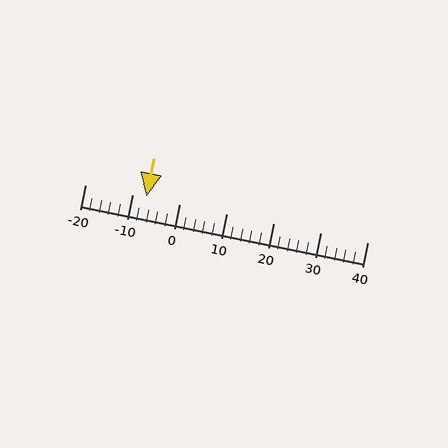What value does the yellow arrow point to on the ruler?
The yellow arrow points to approximately -7.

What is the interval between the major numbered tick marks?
The major tick marks are spaced 10 units apart.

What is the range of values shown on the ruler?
The ruler shows values from -20 to 40.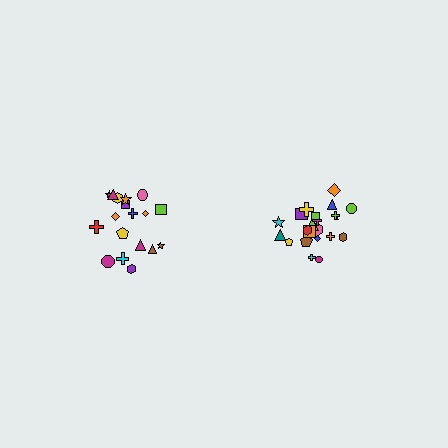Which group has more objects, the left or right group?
The right group.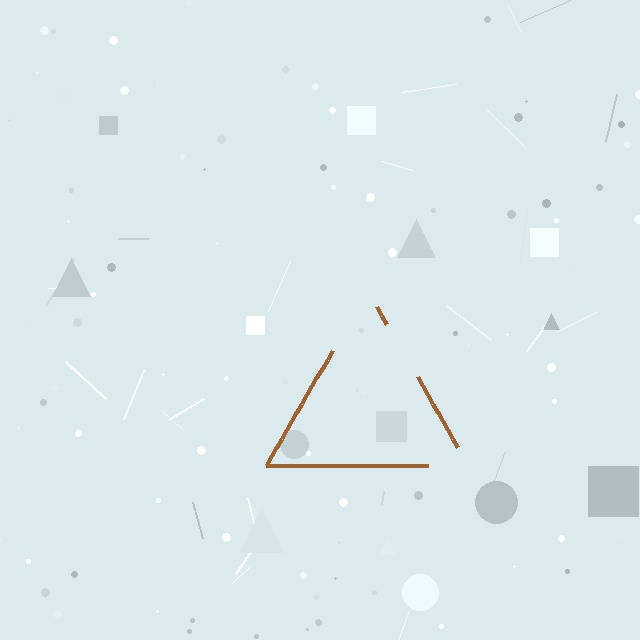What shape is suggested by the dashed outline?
The dashed outline suggests a triangle.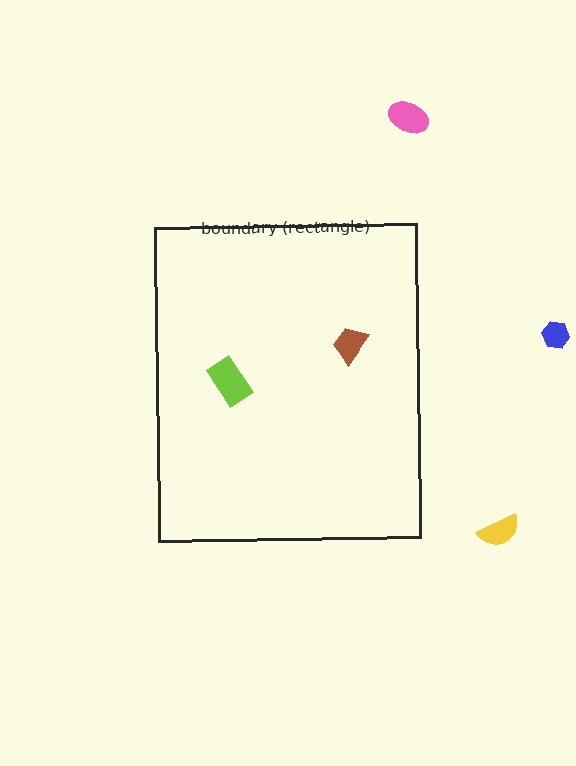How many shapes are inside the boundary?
2 inside, 3 outside.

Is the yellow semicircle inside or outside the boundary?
Outside.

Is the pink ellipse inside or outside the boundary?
Outside.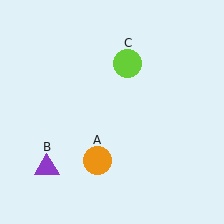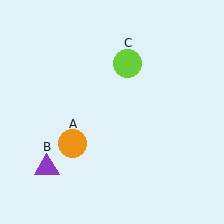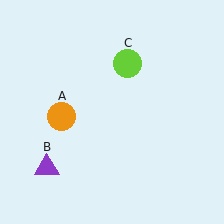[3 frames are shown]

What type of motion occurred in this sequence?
The orange circle (object A) rotated clockwise around the center of the scene.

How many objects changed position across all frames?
1 object changed position: orange circle (object A).